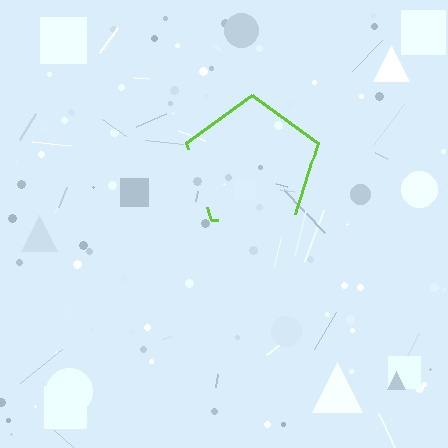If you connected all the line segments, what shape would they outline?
They would outline a pentagon.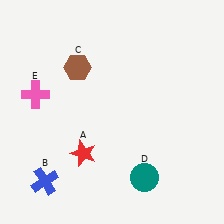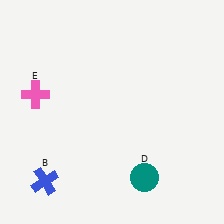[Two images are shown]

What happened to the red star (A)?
The red star (A) was removed in Image 2. It was in the bottom-left area of Image 1.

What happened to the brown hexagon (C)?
The brown hexagon (C) was removed in Image 2. It was in the top-left area of Image 1.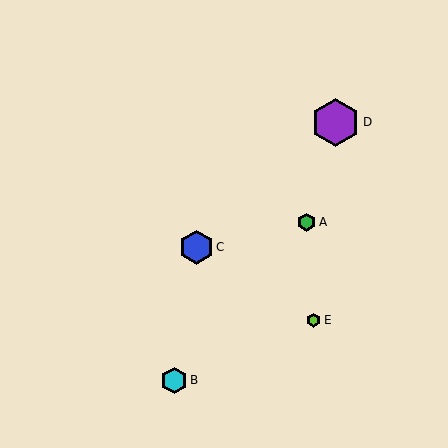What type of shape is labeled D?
Shape D is a purple hexagon.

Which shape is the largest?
The purple hexagon (labeled D) is the largest.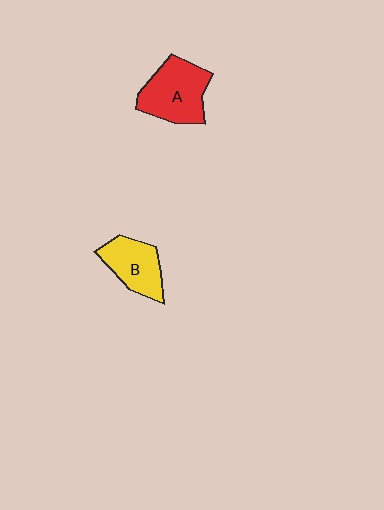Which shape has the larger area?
Shape A (red).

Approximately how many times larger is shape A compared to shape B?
Approximately 1.3 times.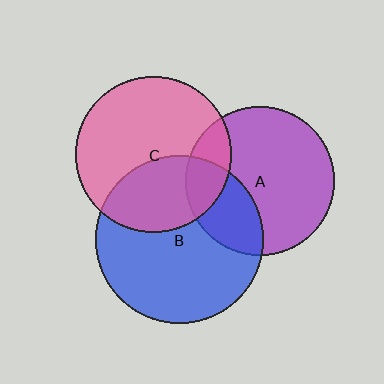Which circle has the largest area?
Circle B (blue).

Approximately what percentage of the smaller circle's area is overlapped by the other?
Approximately 20%.